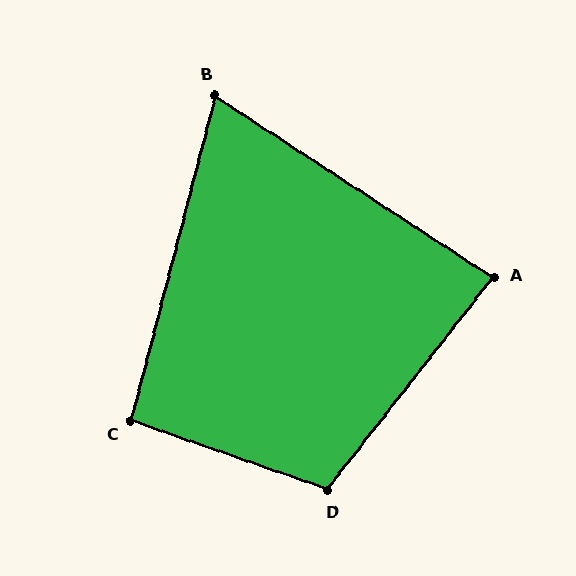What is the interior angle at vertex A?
Approximately 85 degrees (approximately right).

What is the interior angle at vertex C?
Approximately 95 degrees (approximately right).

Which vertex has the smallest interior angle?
B, at approximately 71 degrees.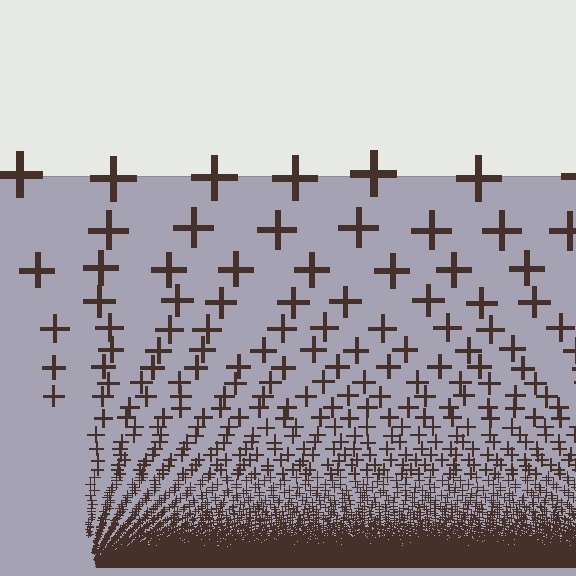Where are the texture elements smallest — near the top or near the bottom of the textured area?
Near the bottom.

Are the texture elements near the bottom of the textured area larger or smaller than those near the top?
Smaller. The gradient is inverted — elements near the bottom are smaller and denser.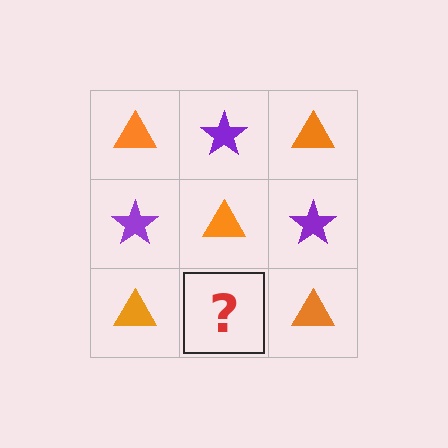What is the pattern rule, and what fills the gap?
The rule is that it alternates orange triangle and purple star in a checkerboard pattern. The gap should be filled with a purple star.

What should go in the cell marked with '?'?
The missing cell should contain a purple star.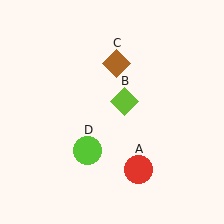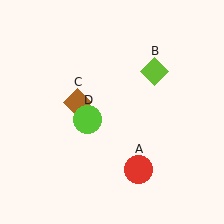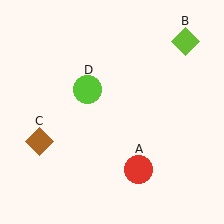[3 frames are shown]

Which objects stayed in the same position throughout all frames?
Red circle (object A) remained stationary.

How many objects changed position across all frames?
3 objects changed position: lime diamond (object B), brown diamond (object C), lime circle (object D).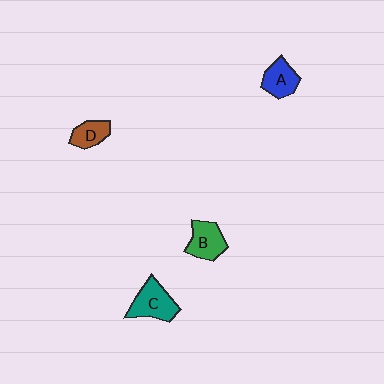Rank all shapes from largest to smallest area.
From largest to smallest: C (teal), B (green), A (blue), D (brown).